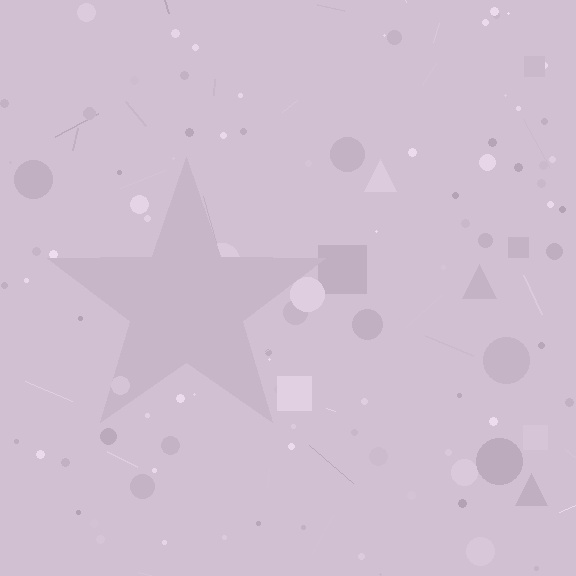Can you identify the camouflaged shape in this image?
The camouflaged shape is a star.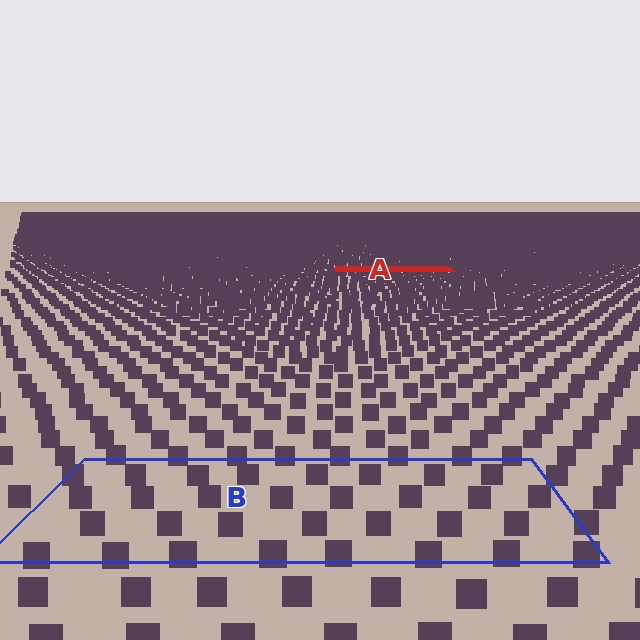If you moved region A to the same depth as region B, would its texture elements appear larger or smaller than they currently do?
They would appear larger. At a closer depth, the same texture elements are projected at a bigger on-screen size.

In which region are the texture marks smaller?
The texture marks are smaller in region A, because it is farther away.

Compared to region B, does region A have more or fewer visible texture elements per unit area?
Region A has more texture elements per unit area — they are packed more densely because it is farther away.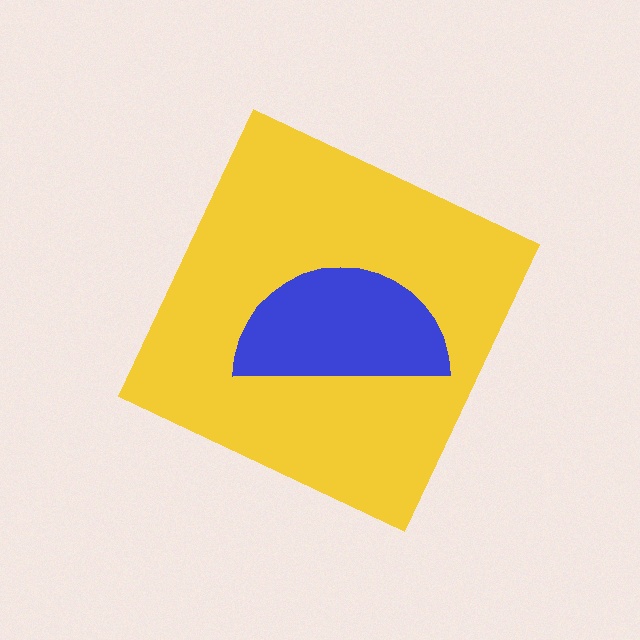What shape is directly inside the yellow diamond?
The blue semicircle.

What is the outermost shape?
The yellow diamond.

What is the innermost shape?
The blue semicircle.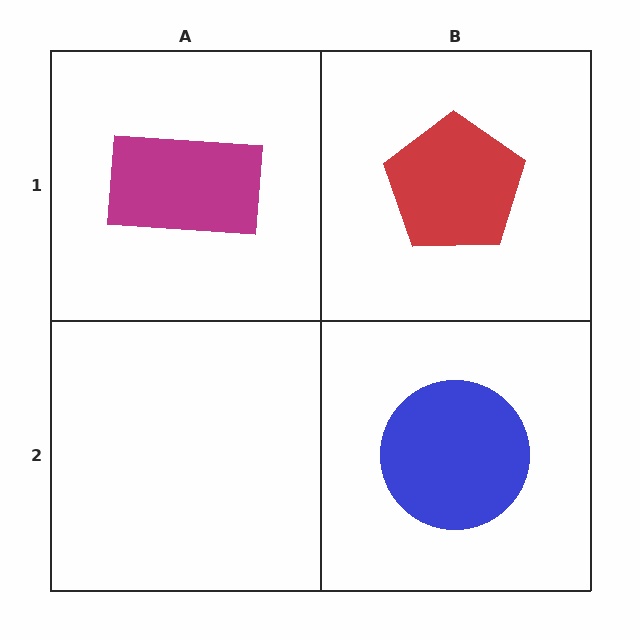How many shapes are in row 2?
1 shape.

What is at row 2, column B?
A blue circle.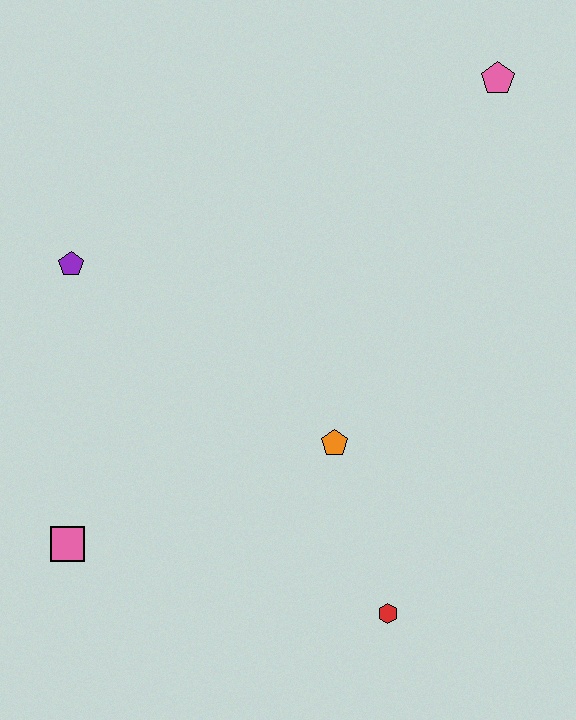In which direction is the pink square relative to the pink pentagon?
The pink square is below the pink pentagon.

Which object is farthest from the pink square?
The pink pentagon is farthest from the pink square.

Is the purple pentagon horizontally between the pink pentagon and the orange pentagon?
No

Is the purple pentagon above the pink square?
Yes